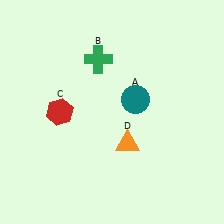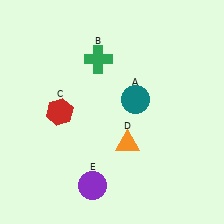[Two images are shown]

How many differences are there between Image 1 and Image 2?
There is 1 difference between the two images.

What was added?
A purple circle (E) was added in Image 2.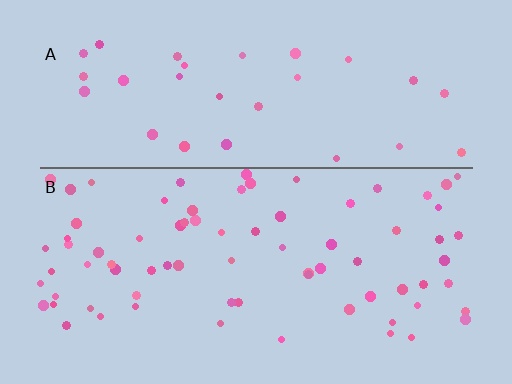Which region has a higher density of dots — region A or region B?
B (the bottom).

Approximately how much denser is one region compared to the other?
Approximately 2.3× — region B over region A.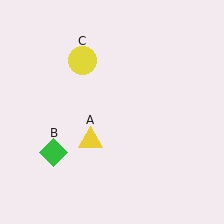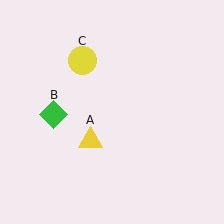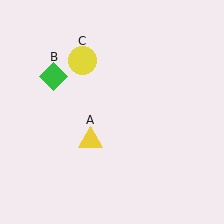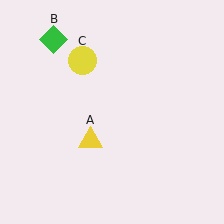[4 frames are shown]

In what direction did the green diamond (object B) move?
The green diamond (object B) moved up.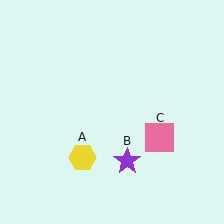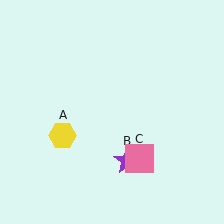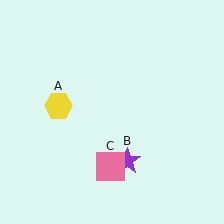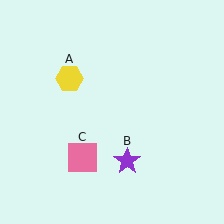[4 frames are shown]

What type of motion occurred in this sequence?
The yellow hexagon (object A), pink square (object C) rotated clockwise around the center of the scene.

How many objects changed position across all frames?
2 objects changed position: yellow hexagon (object A), pink square (object C).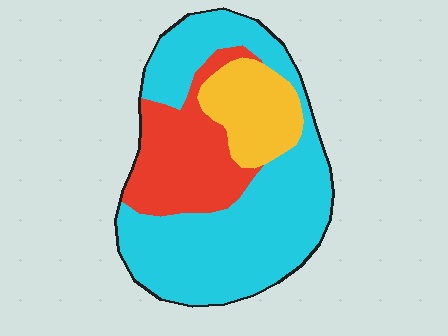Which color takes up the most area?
Cyan, at roughly 60%.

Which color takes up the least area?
Yellow, at roughly 15%.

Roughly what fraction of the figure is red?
Red takes up about one quarter (1/4) of the figure.